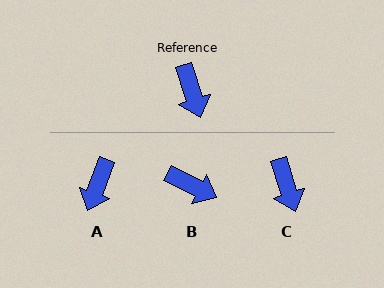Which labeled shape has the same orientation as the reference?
C.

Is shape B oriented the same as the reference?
No, it is off by about 45 degrees.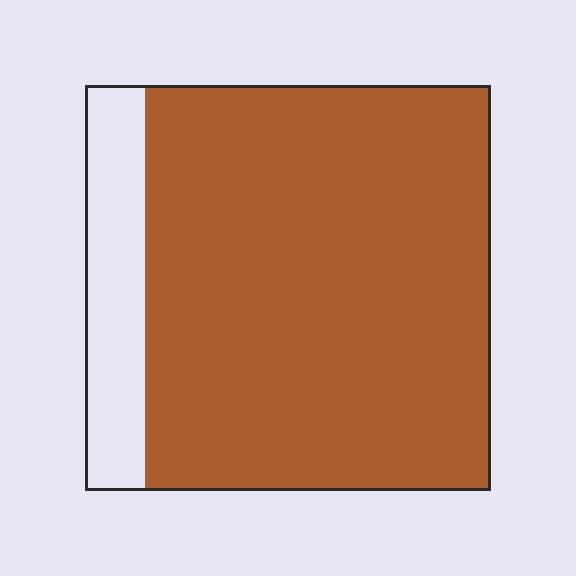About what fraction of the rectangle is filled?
About five sixths (5/6).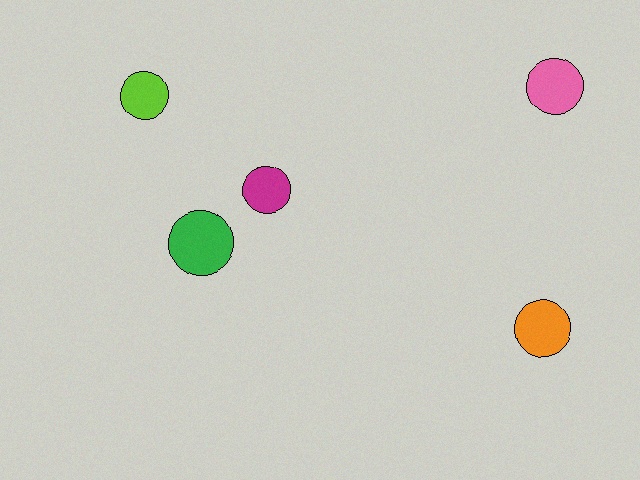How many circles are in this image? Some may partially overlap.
There are 5 circles.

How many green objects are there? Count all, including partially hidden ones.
There is 1 green object.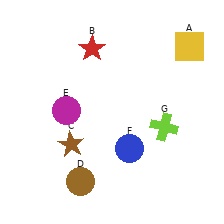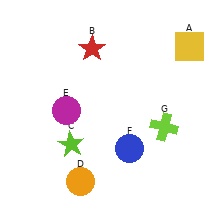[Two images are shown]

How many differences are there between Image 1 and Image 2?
There are 2 differences between the two images.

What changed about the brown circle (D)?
In Image 1, D is brown. In Image 2, it changed to orange.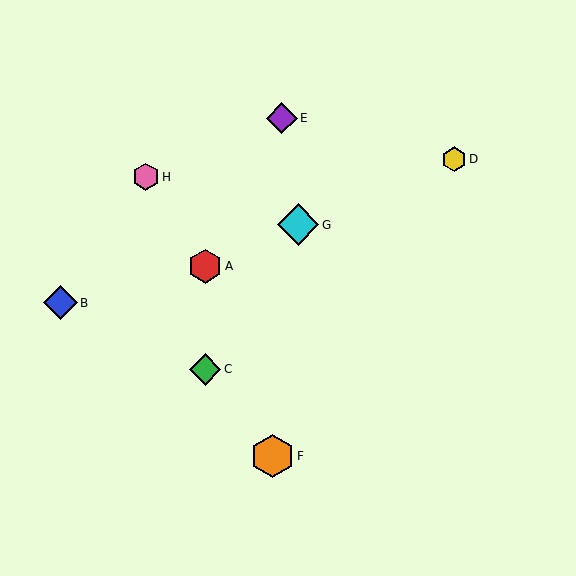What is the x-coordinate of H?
Object H is at x≈146.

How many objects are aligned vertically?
2 objects (A, C) are aligned vertically.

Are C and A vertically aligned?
Yes, both are at x≈205.